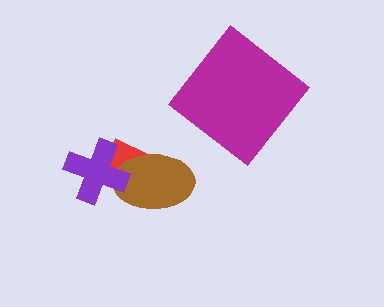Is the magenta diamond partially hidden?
No, no other shape covers it.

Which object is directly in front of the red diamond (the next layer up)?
The brown ellipse is directly in front of the red diamond.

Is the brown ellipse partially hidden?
Yes, it is partially covered by another shape.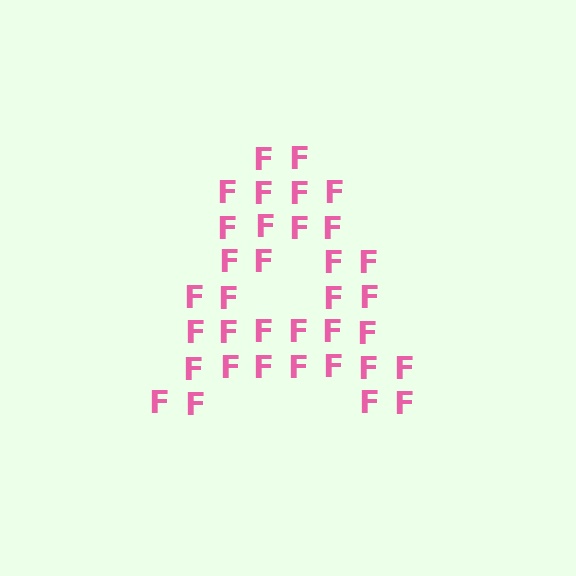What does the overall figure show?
The overall figure shows the letter A.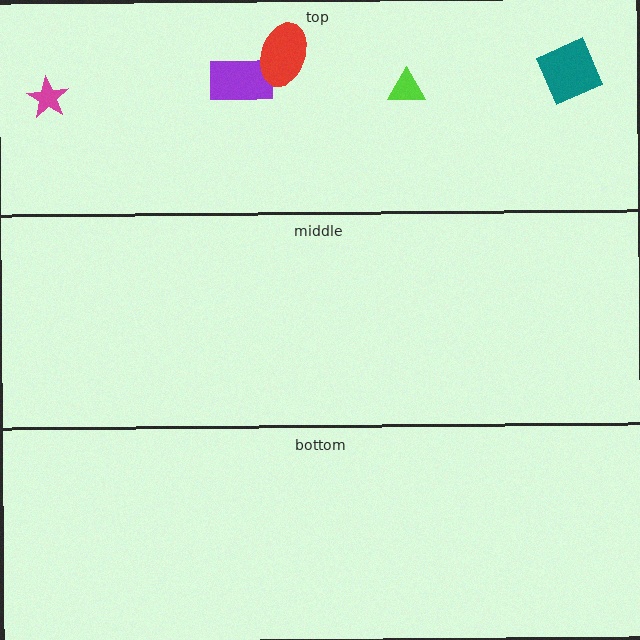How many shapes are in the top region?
5.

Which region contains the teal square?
The top region.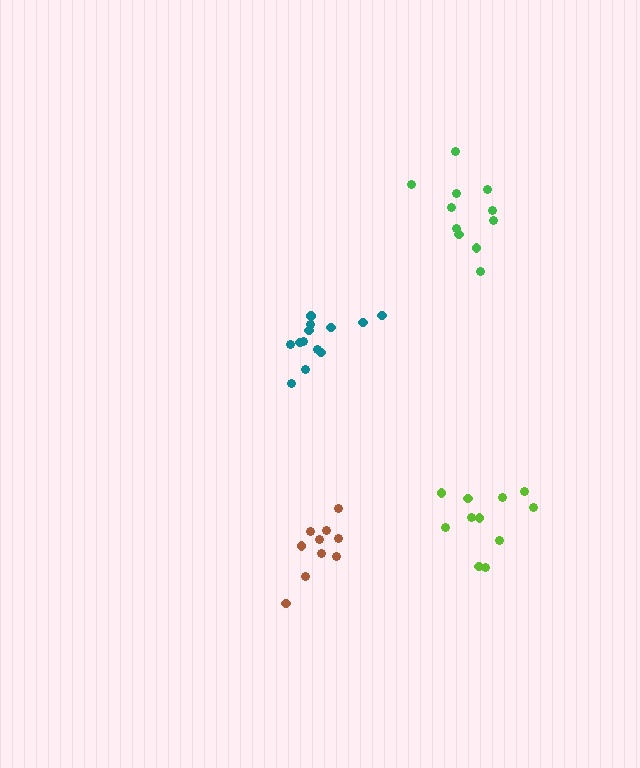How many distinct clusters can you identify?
There are 4 distinct clusters.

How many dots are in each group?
Group 1: 10 dots, Group 2: 11 dots, Group 3: 11 dots, Group 4: 13 dots (45 total).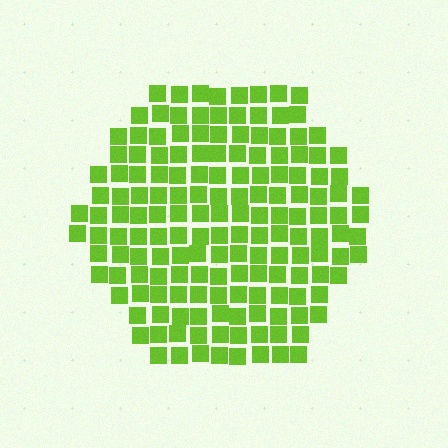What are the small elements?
The small elements are squares.